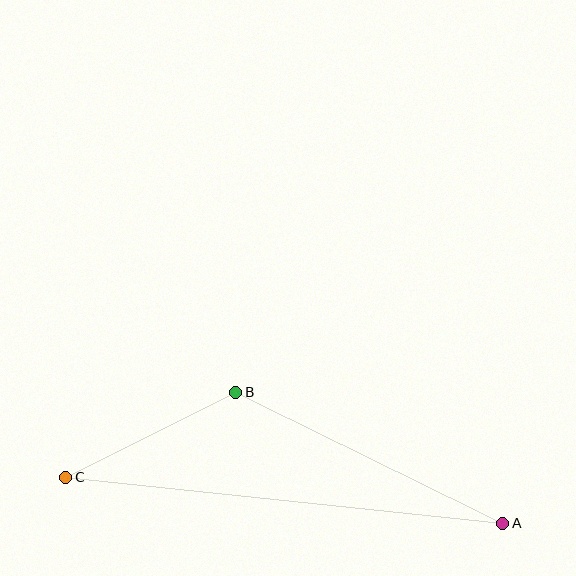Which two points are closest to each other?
Points B and C are closest to each other.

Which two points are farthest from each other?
Points A and C are farthest from each other.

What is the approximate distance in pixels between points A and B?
The distance between A and B is approximately 297 pixels.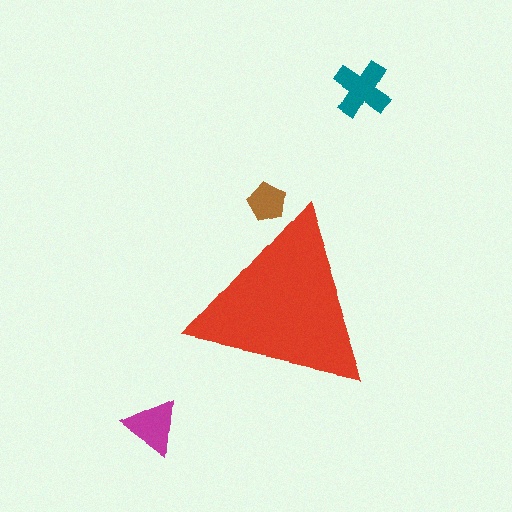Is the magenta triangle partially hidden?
No, the magenta triangle is fully visible.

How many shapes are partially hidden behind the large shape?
1 shape is partially hidden.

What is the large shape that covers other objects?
A red triangle.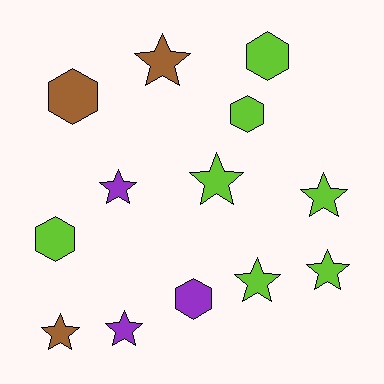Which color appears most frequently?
Lime, with 7 objects.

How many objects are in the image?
There are 13 objects.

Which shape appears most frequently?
Star, with 8 objects.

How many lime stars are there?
There are 4 lime stars.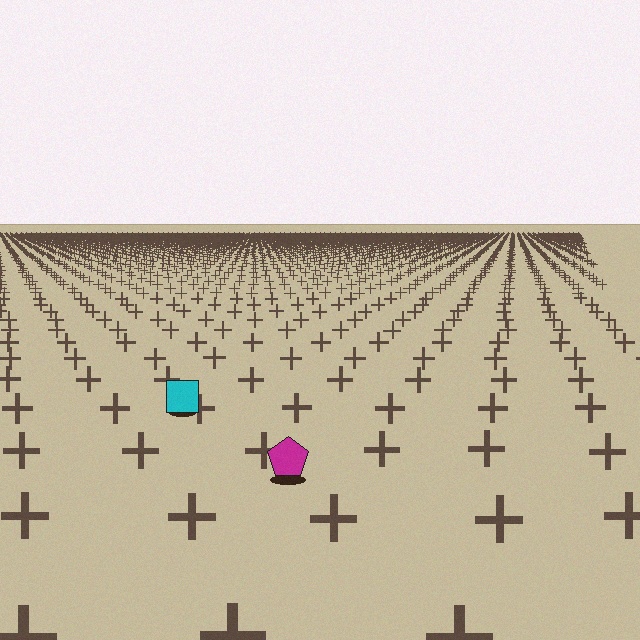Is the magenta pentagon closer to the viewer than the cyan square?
Yes. The magenta pentagon is closer — you can tell from the texture gradient: the ground texture is coarser near it.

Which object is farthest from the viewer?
The cyan square is farthest from the viewer. It appears smaller and the ground texture around it is denser.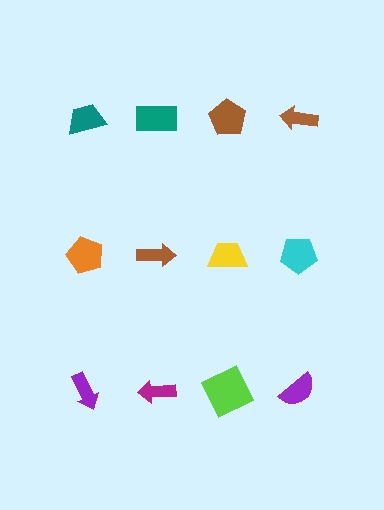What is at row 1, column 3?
A brown pentagon.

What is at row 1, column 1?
A teal trapezoid.